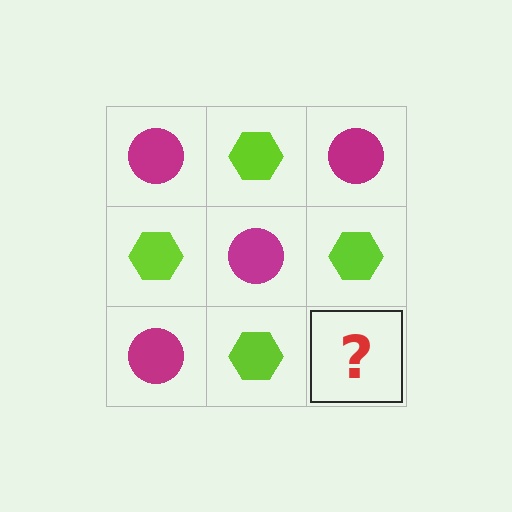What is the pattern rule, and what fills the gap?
The rule is that it alternates magenta circle and lime hexagon in a checkerboard pattern. The gap should be filled with a magenta circle.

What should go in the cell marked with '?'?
The missing cell should contain a magenta circle.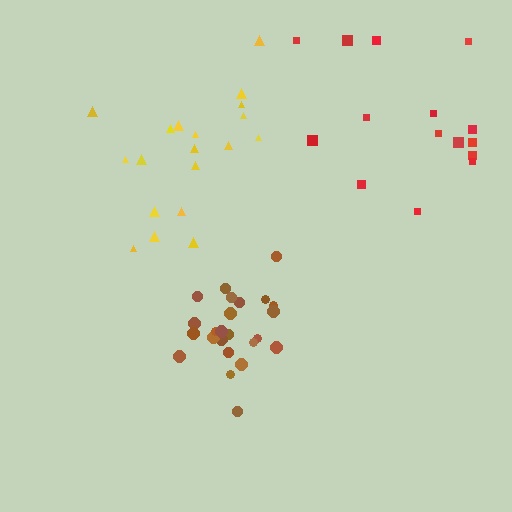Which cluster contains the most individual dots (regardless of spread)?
Brown (24).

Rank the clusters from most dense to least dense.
brown, yellow, red.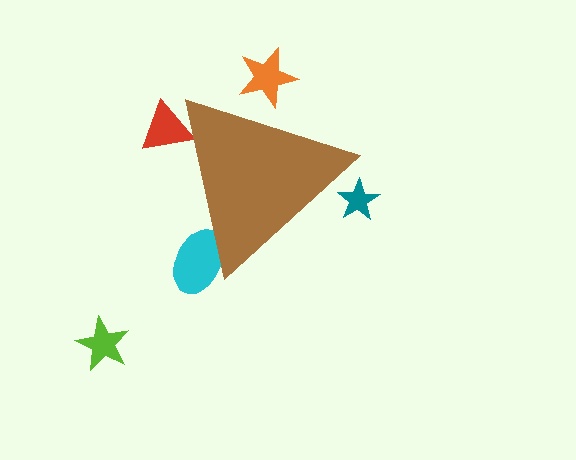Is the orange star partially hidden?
Yes, the orange star is partially hidden behind the brown triangle.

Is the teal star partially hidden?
Yes, the teal star is partially hidden behind the brown triangle.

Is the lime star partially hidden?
No, the lime star is fully visible.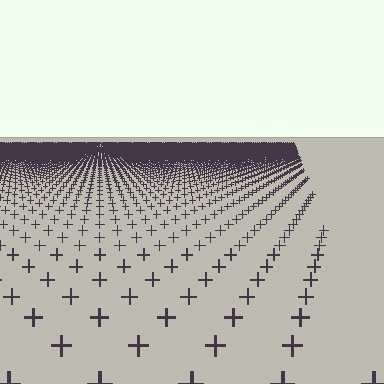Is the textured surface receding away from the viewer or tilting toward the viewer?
The surface is receding away from the viewer. Texture elements get smaller and denser toward the top.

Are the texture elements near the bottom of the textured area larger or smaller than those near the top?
Larger. Near the bottom, elements are closer to the viewer and appear at a bigger on-screen size.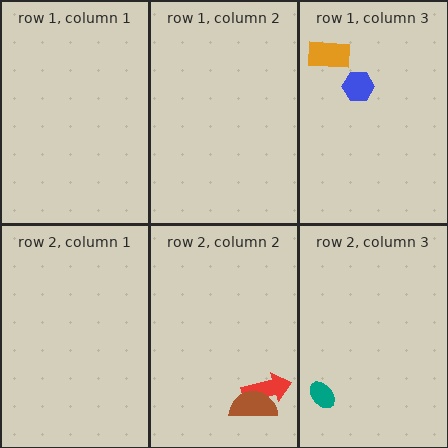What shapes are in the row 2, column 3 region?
The teal ellipse.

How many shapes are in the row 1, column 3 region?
2.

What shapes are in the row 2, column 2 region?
The red arrow, the brown semicircle.